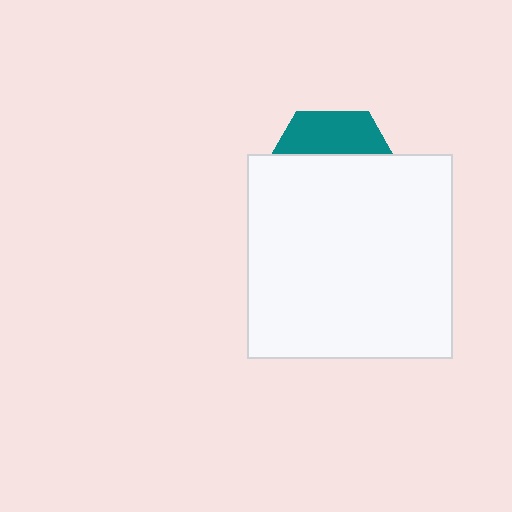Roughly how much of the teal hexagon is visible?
A small part of it is visible (roughly 30%).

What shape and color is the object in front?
The object in front is a white square.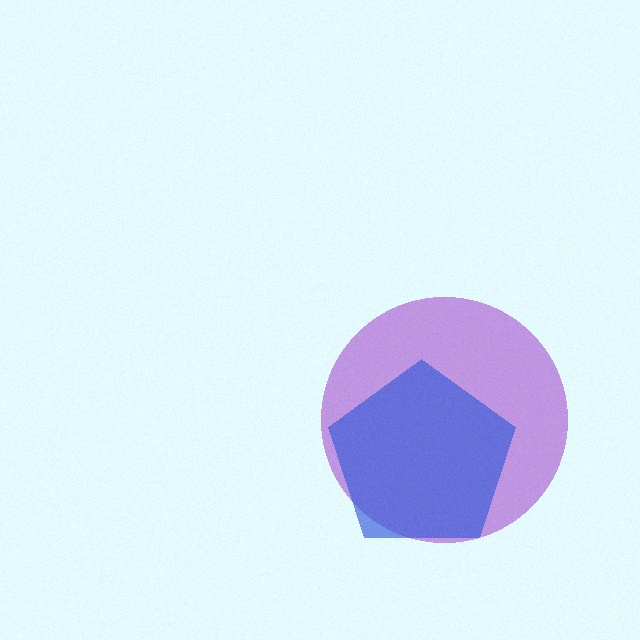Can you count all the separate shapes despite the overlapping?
Yes, there are 2 separate shapes.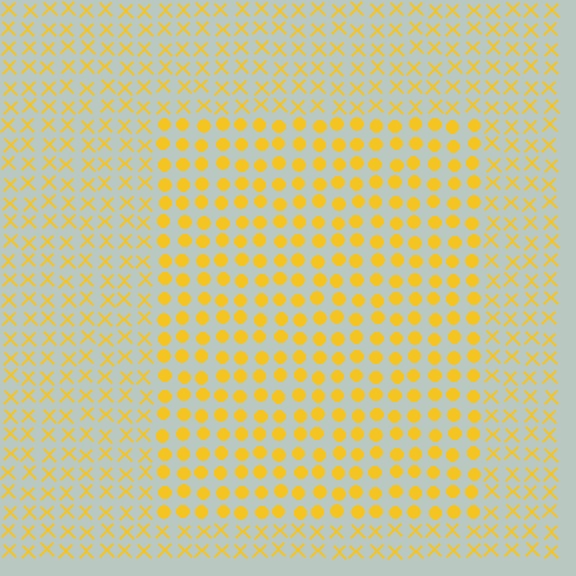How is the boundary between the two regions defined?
The boundary is defined by a change in element shape: circles inside vs. X marks outside. All elements share the same color and spacing.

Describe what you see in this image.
The image is filled with small yellow elements arranged in a uniform grid. A rectangle-shaped region contains circles, while the surrounding area contains X marks. The boundary is defined purely by the change in element shape.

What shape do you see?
I see a rectangle.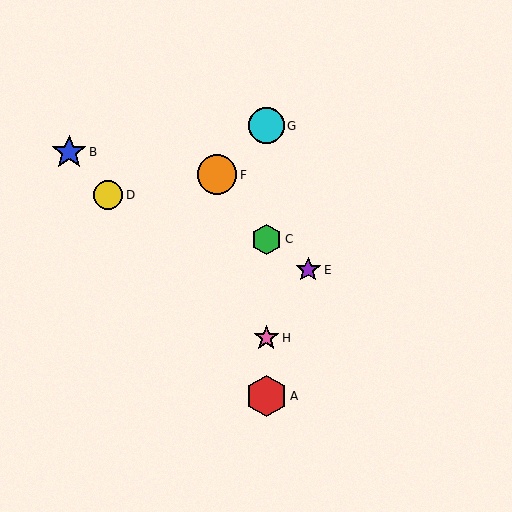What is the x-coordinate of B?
Object B is at x≈69.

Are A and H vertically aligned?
Yes, both are at x≈266.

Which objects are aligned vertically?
Objects A, C, G, H are aligned vertically.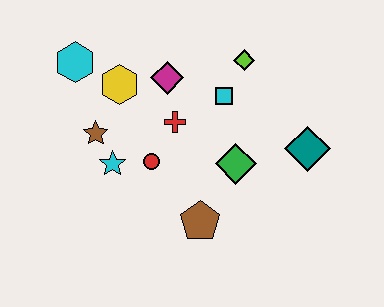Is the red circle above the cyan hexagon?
No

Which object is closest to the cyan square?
The lime diamond is closest to the cyan square.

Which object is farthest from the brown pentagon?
The cyan hexagon is farthest from the brown pentagon.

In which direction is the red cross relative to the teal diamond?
The red cross is to the left of the teal diamond.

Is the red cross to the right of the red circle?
Yes